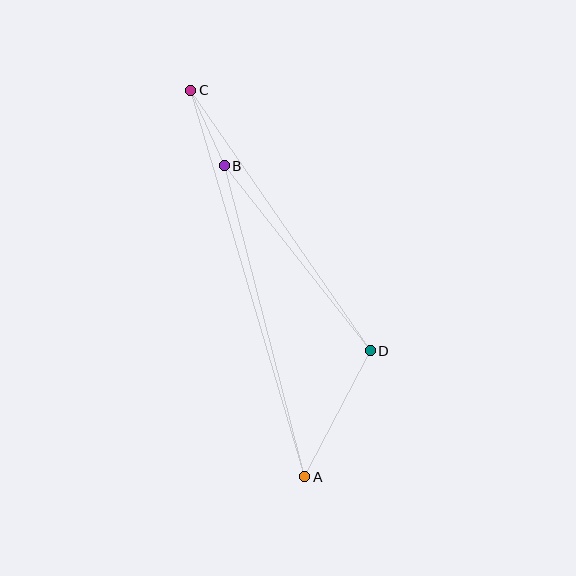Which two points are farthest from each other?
Points A and C are farthest from each other.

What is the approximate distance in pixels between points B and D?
The distance between B and D is approximately 236 pixels.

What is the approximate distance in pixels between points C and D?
The distance between C and D is approximately 316 pixels.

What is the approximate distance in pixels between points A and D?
The distance between A and D is approximately 142 pixels.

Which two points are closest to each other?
Points B and C are closest to each other.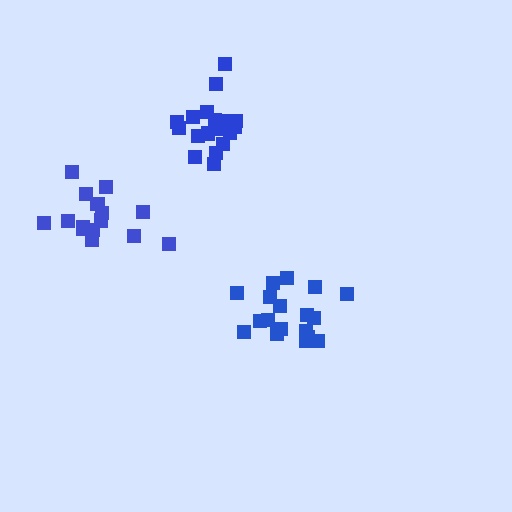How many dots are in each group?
Group 1: 15 dots, Group 2: 19 dots, Group 3: 19 dots (53 total).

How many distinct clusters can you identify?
There are 3 distinct clusters.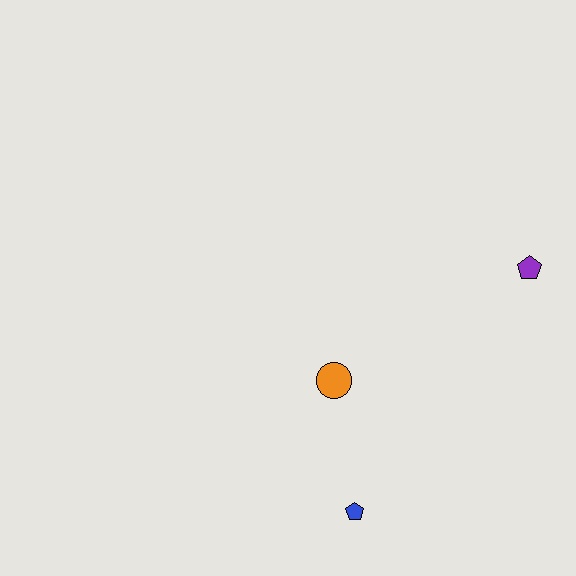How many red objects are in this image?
There are no red objects.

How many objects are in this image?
There are 3 objects.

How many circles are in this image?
There is 1 circle.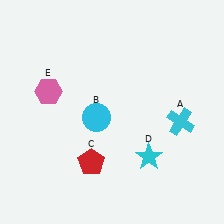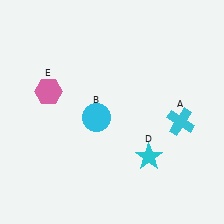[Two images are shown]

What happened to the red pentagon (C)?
The red pentagon (C) was removed in Image 2. It was in the bottom-left area of Image 1.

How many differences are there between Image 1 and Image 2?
There is 1 difference between the two images.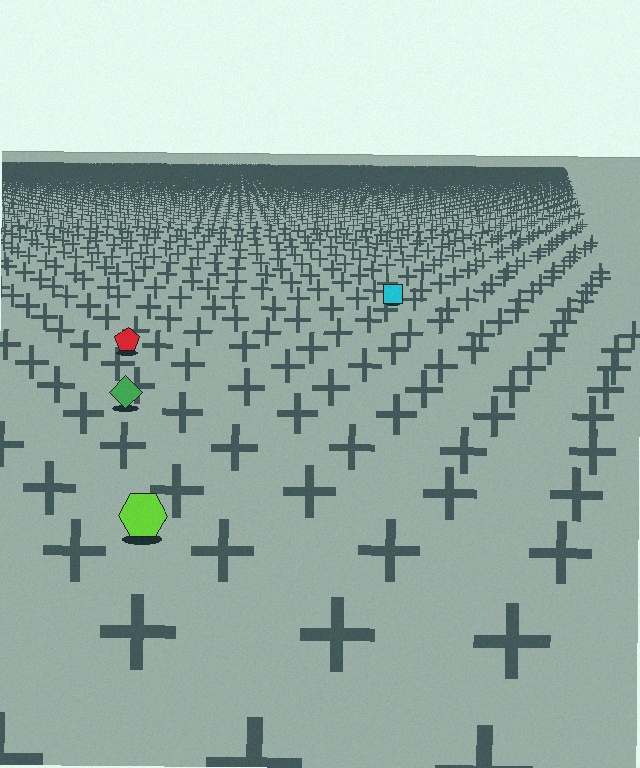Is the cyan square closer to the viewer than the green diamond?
No. The green diamond is closer — you can tell from the texture gradient: the ground texture is coarser near it.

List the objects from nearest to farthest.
From nearest to farthest: the lime hexagon, the green diamond, the red pentagon, the cyan square.